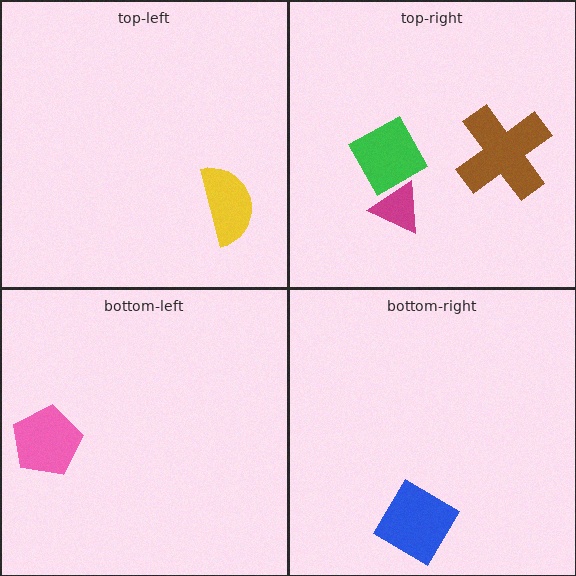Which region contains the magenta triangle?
The top-right region.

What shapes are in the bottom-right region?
The blue diamond.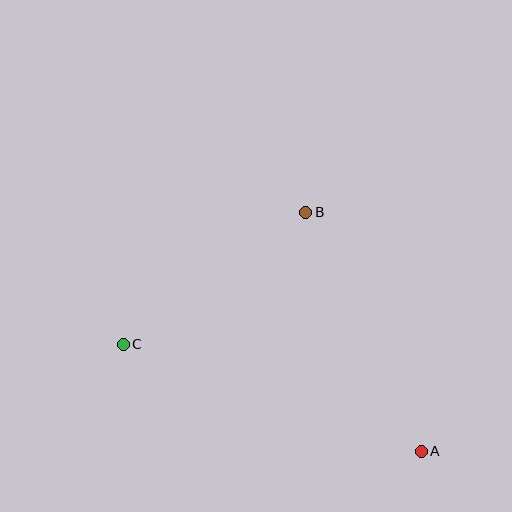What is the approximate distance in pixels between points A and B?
The distance between A and B is approximately 265 pixels.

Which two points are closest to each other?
Points B and C are closest to each other.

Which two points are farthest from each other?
Points A and C are farthest from each other.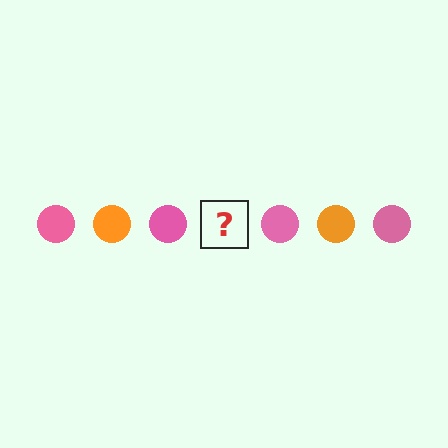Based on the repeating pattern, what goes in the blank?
The blank should be an orange circle.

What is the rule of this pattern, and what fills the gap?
The rule is that the pattern cycles through pink, orange circles. The gap should be filled with an orange circle.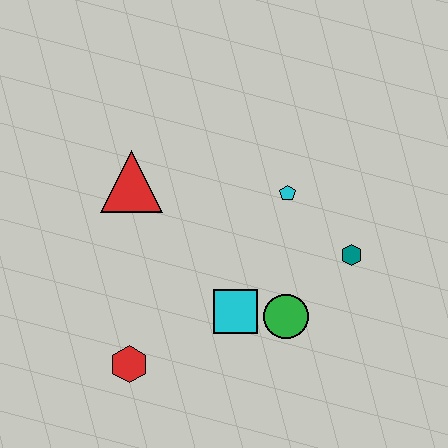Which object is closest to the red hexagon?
The cyan square is closest to the red hexagon.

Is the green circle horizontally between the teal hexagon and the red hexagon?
Yes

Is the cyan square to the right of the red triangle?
Yes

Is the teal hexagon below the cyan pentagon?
Yes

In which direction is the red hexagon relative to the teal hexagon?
The red hexagon is to the left of the teal hexagon.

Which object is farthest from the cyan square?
The red triangle is farthest from the cyan square.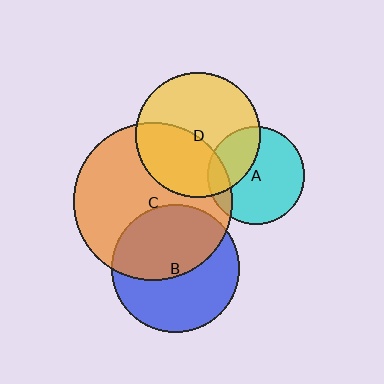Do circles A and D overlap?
Yes.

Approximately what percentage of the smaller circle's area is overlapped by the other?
Approximately 30%.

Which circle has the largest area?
Circle C (orange).